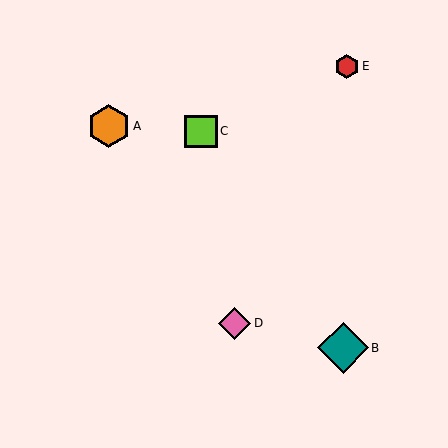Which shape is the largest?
The teal diamond (labeled B) is the largest.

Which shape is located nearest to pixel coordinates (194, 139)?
The lime square (labeled C) at (201, 131) is nearest to that location.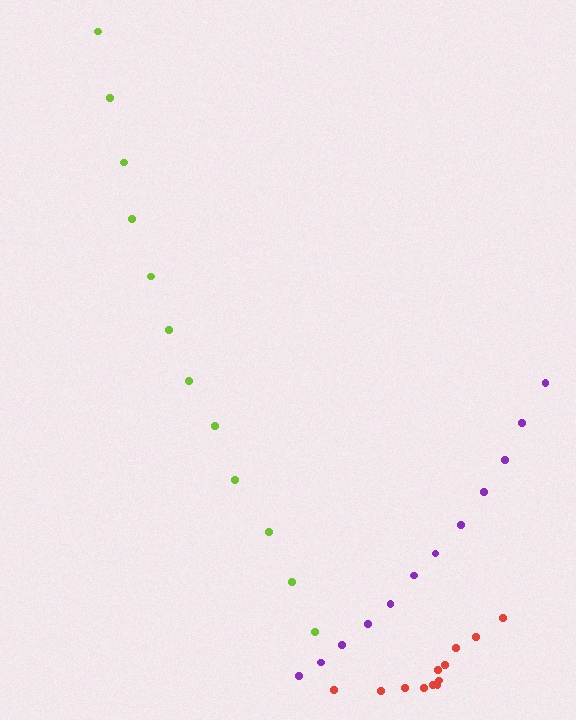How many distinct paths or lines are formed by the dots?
There are 3 distinct paths.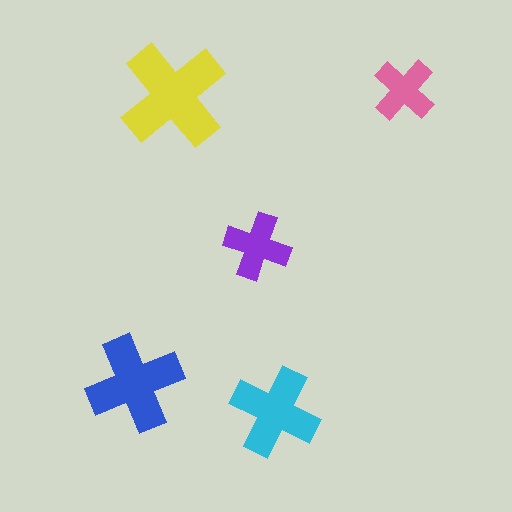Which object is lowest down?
The cyan cross is bottommost.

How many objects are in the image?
There are 5 objects in the image.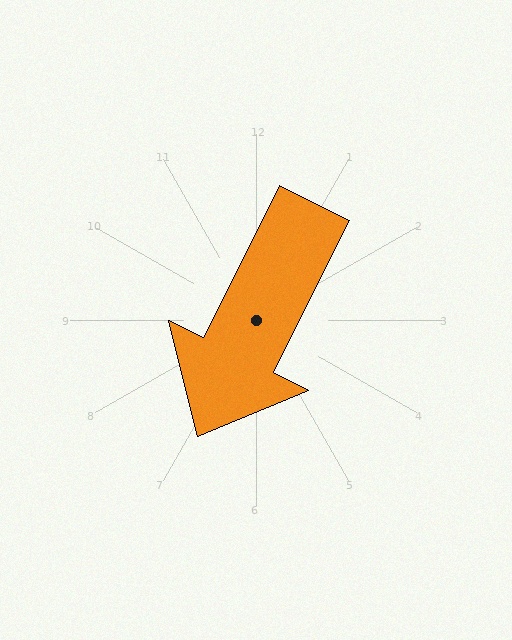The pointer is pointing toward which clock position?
Roughly 7 o'clock.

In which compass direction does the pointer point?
Southwest.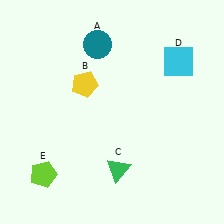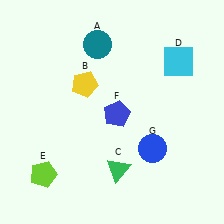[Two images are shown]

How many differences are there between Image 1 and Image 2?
There are 2 differences between the two images.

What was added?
A blue pentagon (F), a blue circle (G) were added in Image 2.